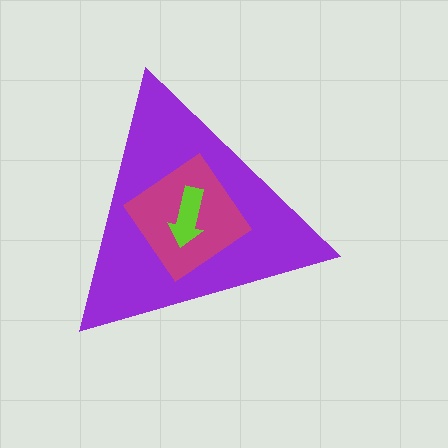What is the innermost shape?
The lime arrow.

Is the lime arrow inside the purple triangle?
Yes.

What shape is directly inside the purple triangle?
The magenta diamond.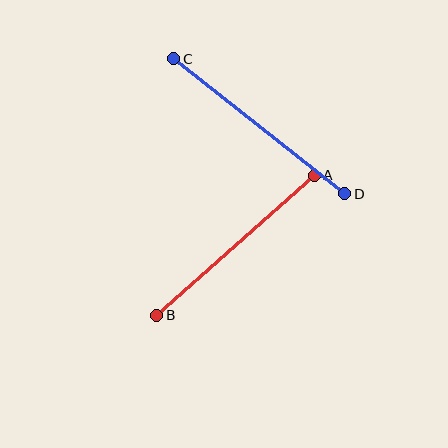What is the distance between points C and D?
The distance is approximately 218 pixels.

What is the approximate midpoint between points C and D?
The midpoint is at approximately (259, 126) pixels.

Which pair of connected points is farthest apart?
Points C and D are farthest apart.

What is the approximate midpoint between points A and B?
The midpoint is at approximately (236, 245) pixels.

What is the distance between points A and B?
The distance is approximately 211 pixels.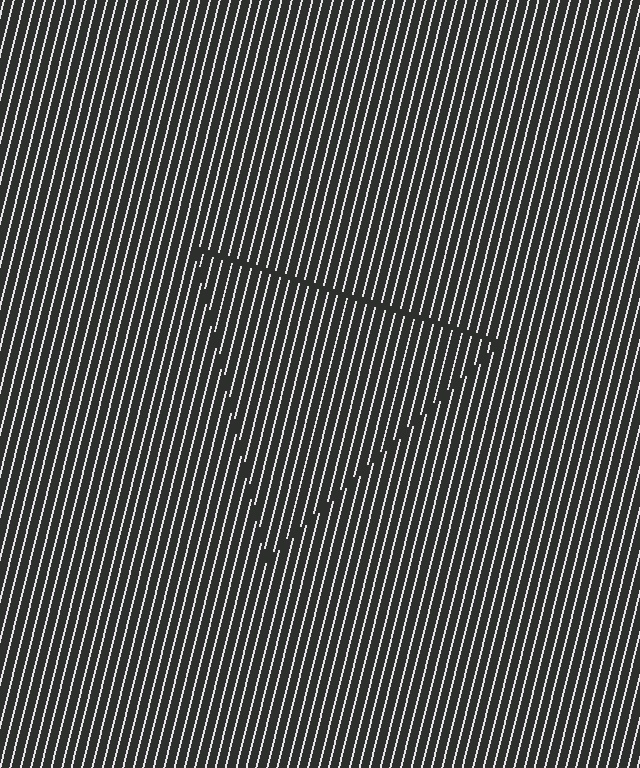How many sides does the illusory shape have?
3 sides — the line-ends trace a triangle.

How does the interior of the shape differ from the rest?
The interior of the shape contains the same grating, shifted by half a period — the contour is defined by the phase discontinuity where line-ends from the inner and outer gratings abut.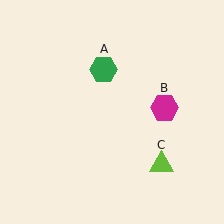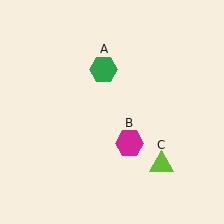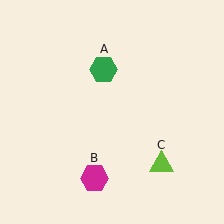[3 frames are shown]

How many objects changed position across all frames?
1 object changed position: magenta hexagon (object B).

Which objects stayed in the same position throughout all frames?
Green hexagon (object A) and lime triangle (object C) remained stationary.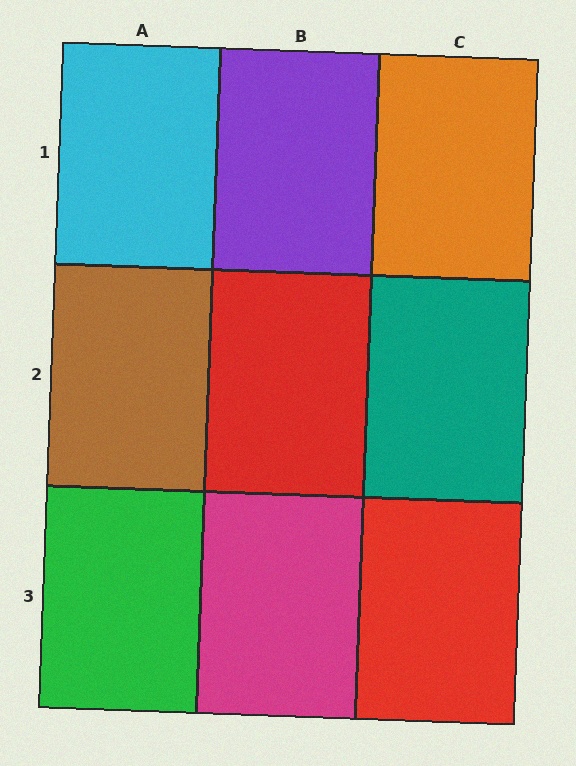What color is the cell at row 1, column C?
Orange.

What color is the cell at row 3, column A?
Green.